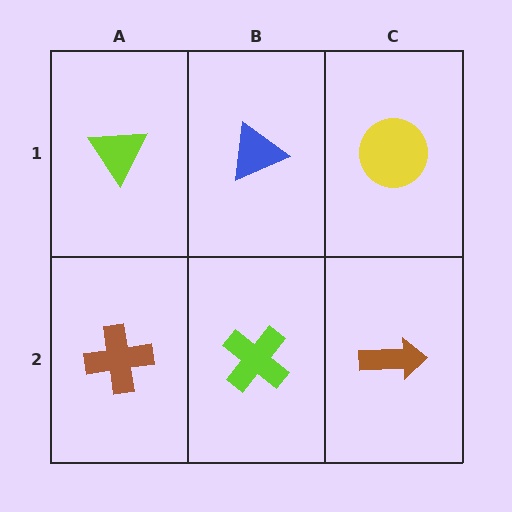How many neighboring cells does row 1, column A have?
2.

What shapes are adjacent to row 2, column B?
A blue triangle (row 1, column B), a brown cross (row 2, column A), a brown arrow (row 2, column C).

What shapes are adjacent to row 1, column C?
A brown arrow (row 2, column C), a blue triangle (row 1, column B).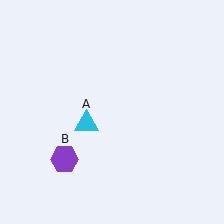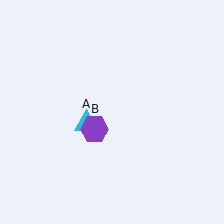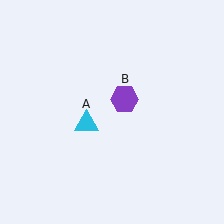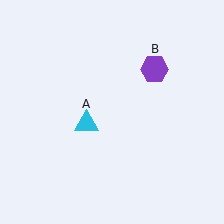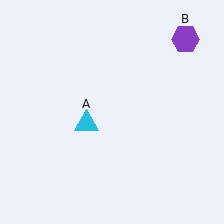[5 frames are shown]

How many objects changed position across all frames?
1 object changed position: purple hexagon (object B).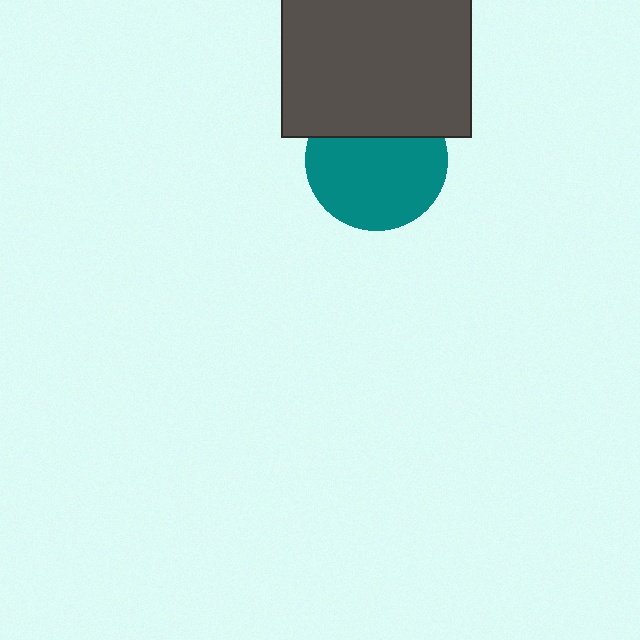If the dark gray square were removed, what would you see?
You would see the complete teal circle.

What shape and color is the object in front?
The object in front is a dark gray square.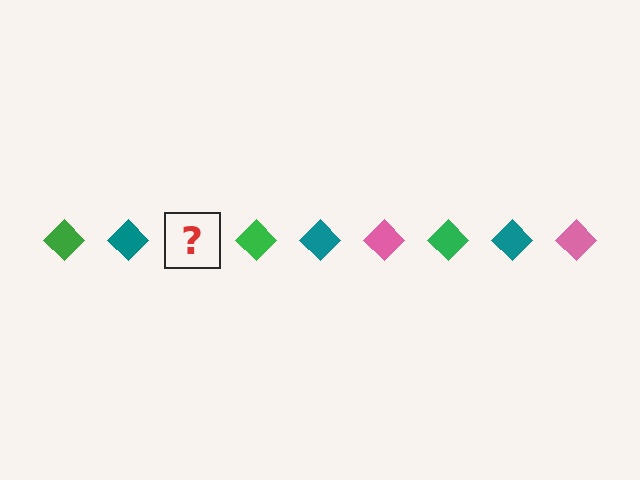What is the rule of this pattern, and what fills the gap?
The rule is that the pattern cycles through green, teal, pink diamonds. The gap should be filled with a pink diamond.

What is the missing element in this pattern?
The missing element is a pink diamond.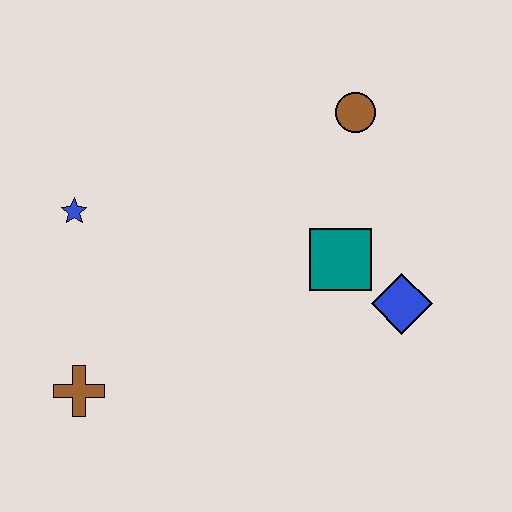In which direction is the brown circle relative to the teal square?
The brown circle is above the teal square.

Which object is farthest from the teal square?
The brown cross is farthest from the teal square.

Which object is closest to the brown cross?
The blue star is closest to the brown cross.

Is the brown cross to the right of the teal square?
No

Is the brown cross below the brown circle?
Yes